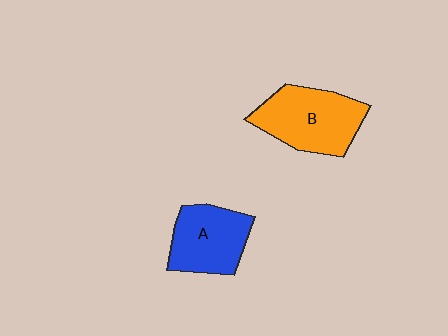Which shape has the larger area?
Shape B (orange).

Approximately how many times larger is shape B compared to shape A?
Approximately 1.2 times.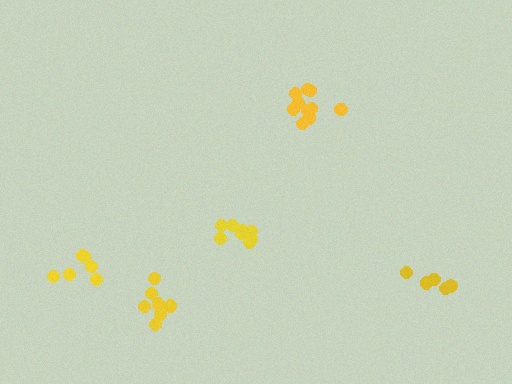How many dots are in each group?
Group 1: 5 dots, Group 2: 7 dots, Group 3: 11 dots, Group 4: 8 dots, Group 5: 6 dots (37 total).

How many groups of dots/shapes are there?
There are 5 groups.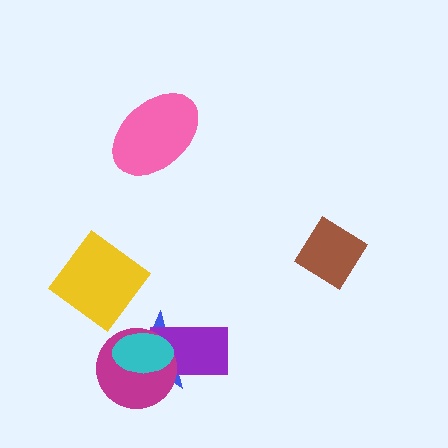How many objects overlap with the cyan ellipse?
3 objects overlap with the cyan ellipse.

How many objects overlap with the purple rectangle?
3 objects overlap with the purple rectangle.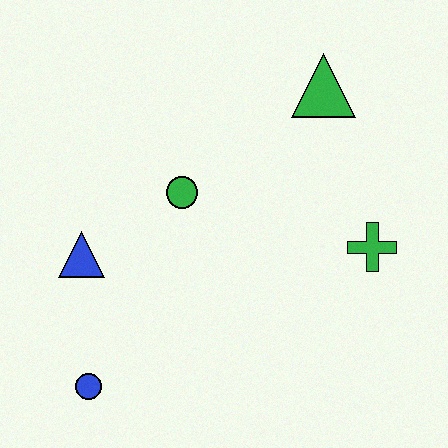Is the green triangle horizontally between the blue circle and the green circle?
No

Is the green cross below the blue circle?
No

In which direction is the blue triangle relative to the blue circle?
The blue triangle is above the blue circle.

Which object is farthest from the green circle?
The blue circle is farthest from the green circle.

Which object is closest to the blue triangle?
The green circle is closest to the blue triangle.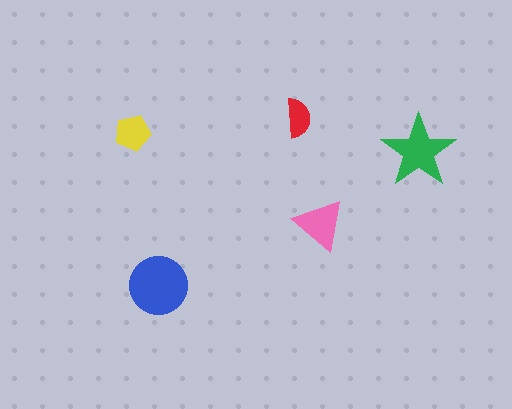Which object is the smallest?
The red semicircle.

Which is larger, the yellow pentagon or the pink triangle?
The pink triangle.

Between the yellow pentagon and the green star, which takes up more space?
The green star.